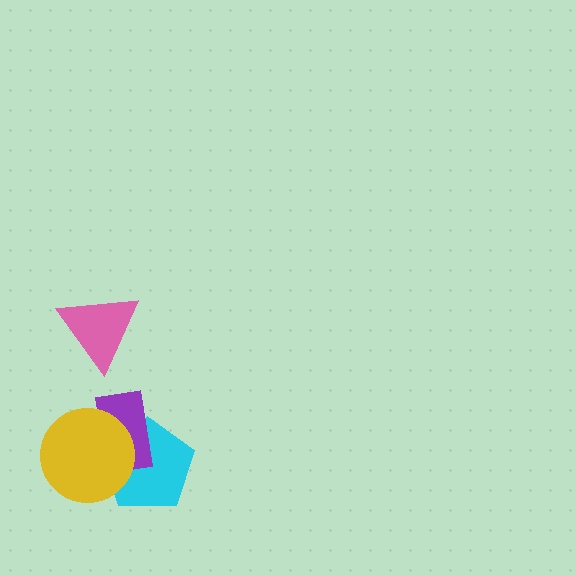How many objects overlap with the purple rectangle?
2 objects overlap with the purple rectangle.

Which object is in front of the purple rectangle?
The yellow circle is in front of the purple rectangle.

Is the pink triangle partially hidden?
No, no other shape covers it.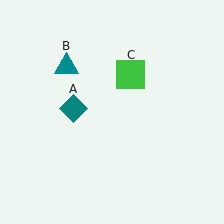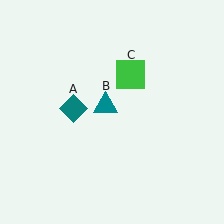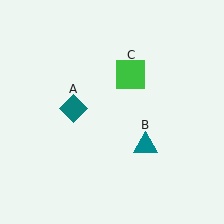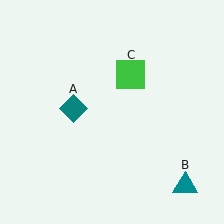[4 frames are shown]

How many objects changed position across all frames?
1 object changed position: teal triangle (object B).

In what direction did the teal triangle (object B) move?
The teal triangle (object B) moved down and to the right.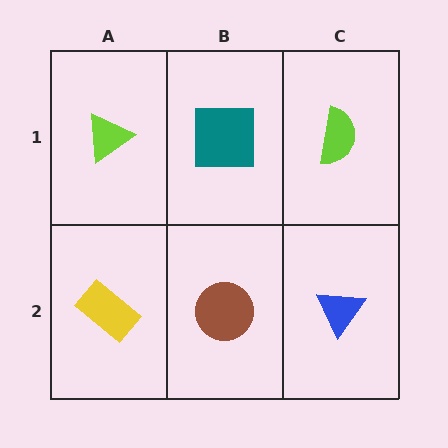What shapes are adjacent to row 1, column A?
A yellow rectangle (row 2, column A), a teal square (row 1, column B).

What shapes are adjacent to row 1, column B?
A brown circle (row 2, column B), a lime triangle (row 1, column A), a lime semicircle (row 1, column C).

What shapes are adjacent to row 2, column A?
A lime triangle (row 1, column A), a brown circle (row 2, column B).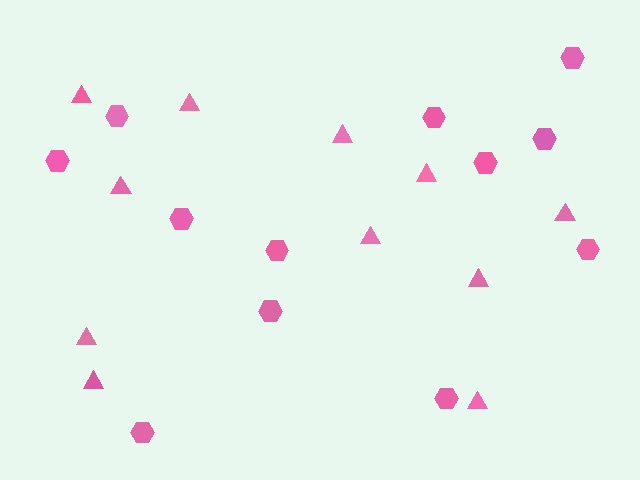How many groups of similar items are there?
There are 2 groups: one group of hexagons (12) and one group of triangles (11).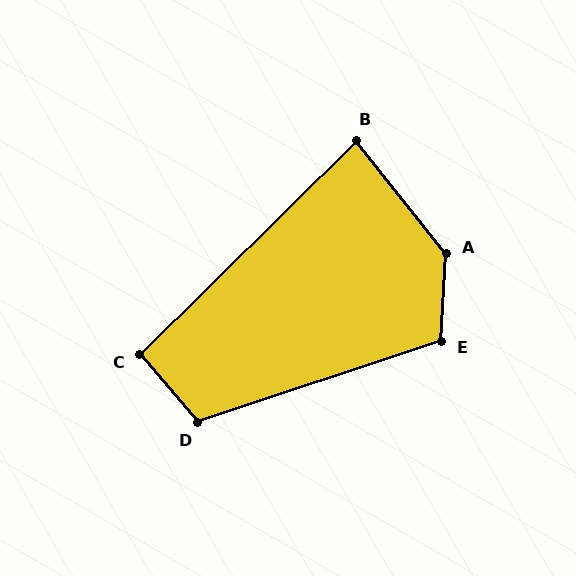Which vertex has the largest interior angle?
A, at approximately 138 degrees.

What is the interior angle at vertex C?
Approximately 95 degrees (approximately right).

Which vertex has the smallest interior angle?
B, at approximately 84 degrees.